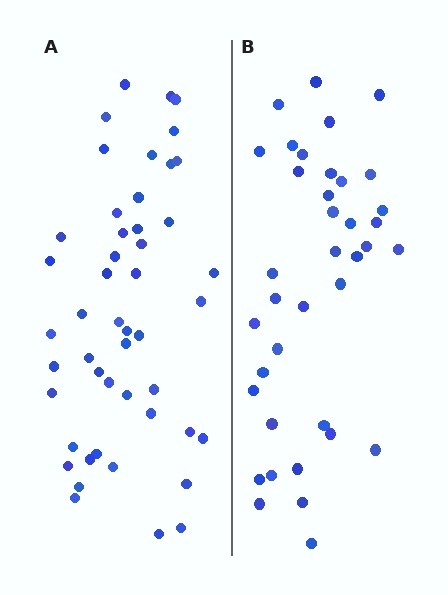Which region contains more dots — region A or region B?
Region A (the left region) has more dots.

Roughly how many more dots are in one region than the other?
Region A has roughly 10 or so more dots than region B.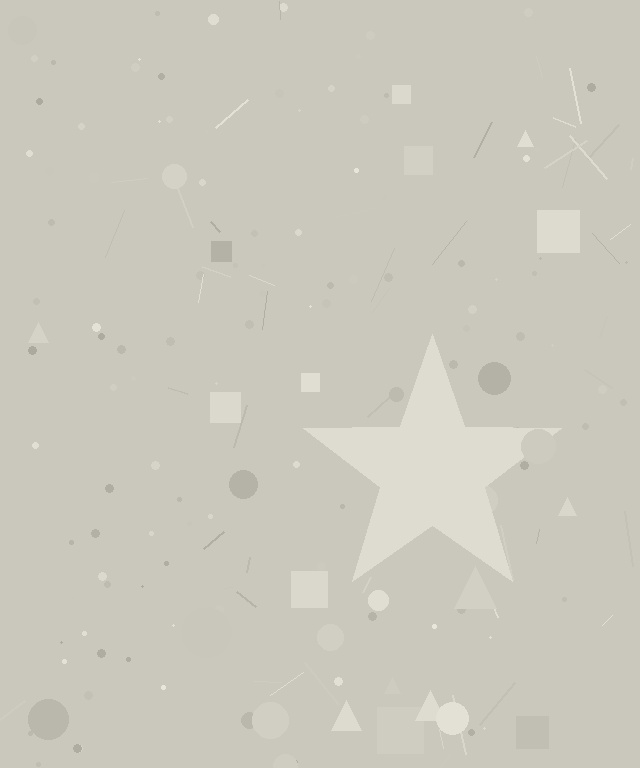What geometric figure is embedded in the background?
A star is embedded in the background.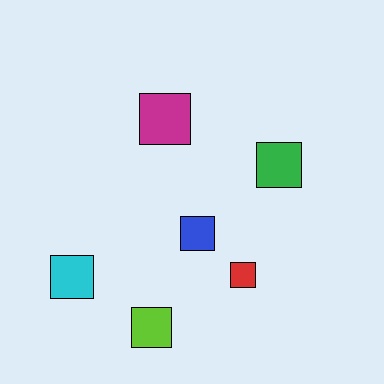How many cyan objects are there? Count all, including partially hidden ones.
There is 1 cyan object.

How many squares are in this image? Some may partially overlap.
There are 6 squares.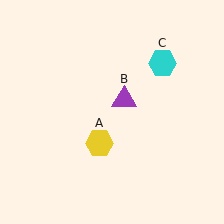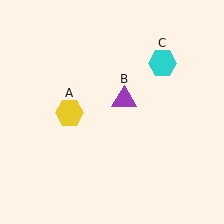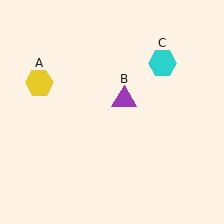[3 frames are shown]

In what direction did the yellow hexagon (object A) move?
The yellow hexagon (object A) moved up and to the left.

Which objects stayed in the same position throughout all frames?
Purple triangle (object B) and cyan hexagon (object C) remained stationary.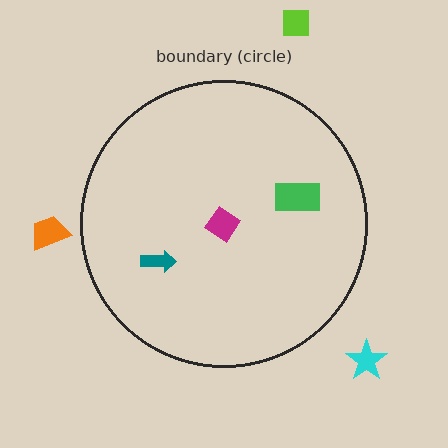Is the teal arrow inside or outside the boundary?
Inside.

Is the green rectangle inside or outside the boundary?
Inside.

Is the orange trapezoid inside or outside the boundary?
Outside.